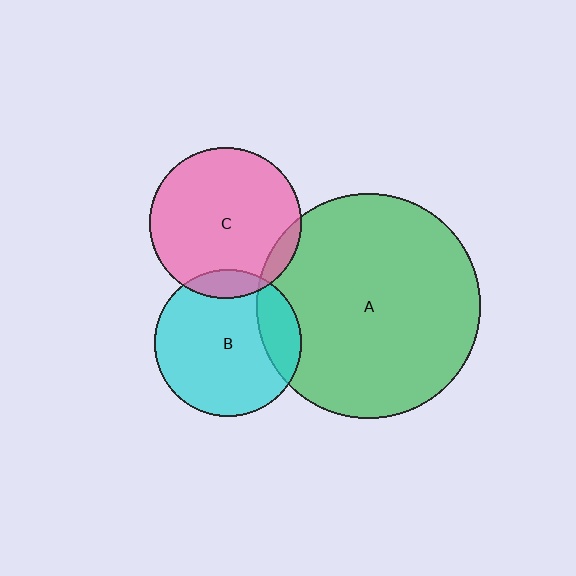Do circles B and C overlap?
Yes.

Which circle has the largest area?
Circle A (green).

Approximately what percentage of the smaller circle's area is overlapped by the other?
Approximately 10%.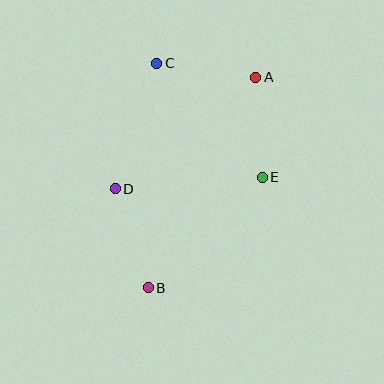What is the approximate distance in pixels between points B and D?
The distance between B and D is approximately 104 pixels.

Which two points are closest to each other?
Points A and C are closest to each other.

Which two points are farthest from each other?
Points A and B are farthest from each other.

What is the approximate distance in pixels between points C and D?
The distance between C and D is approximately 132 pixels.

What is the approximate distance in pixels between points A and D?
The distance between A and D is approximately 179 pixels.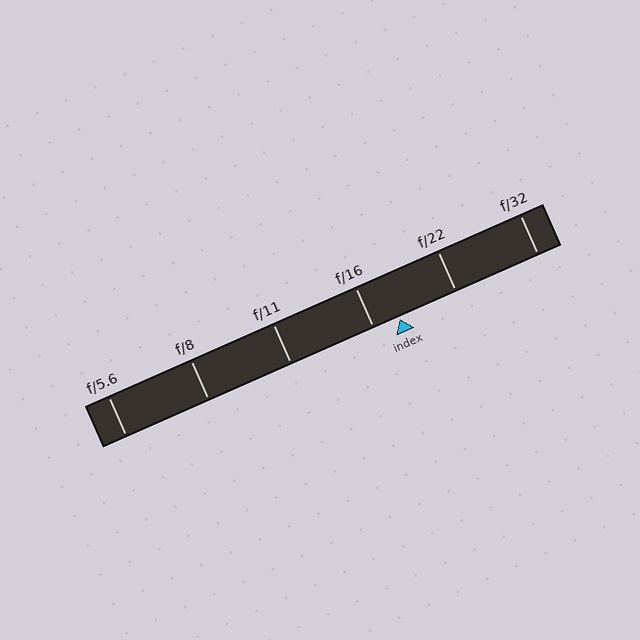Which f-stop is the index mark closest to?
The index mark is closest to f/16.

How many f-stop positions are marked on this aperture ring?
There are 6 f-stop positions marked.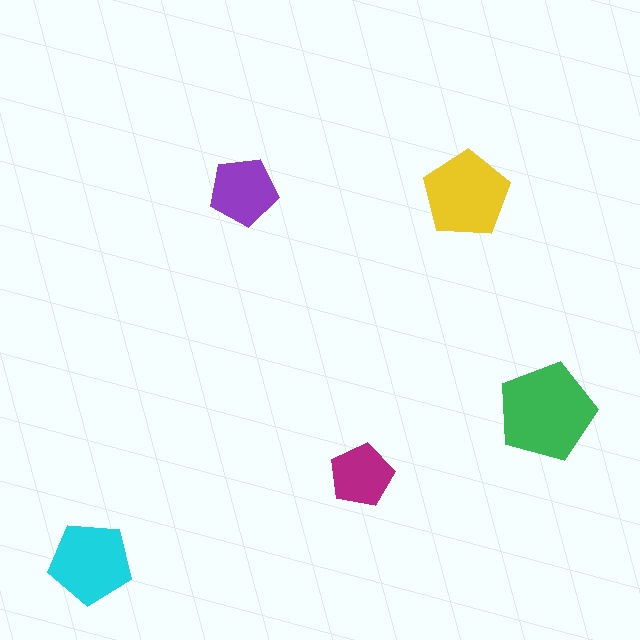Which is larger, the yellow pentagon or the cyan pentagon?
The yellow one.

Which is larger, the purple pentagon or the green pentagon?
The green one.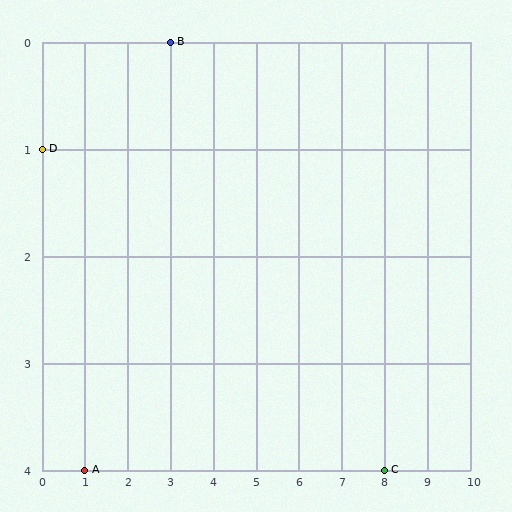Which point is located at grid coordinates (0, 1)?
Point D is at (0, 1).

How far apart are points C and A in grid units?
Points C and A are 7 columns apart.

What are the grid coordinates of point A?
Point A is at grid coordinates (1, 4).